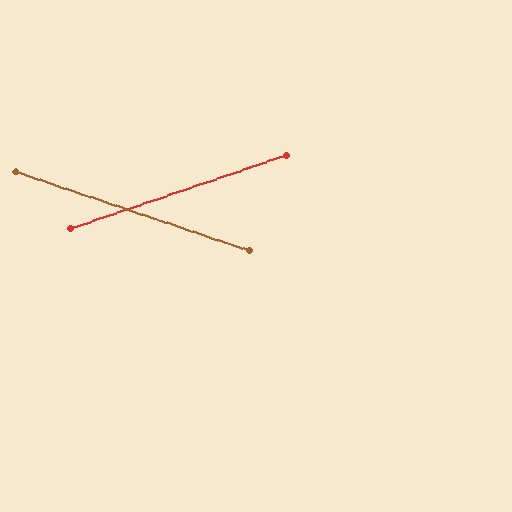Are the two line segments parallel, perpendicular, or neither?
Neither parallel nor perpendicular — they differ by about 38°.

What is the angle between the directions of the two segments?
Approximately 38 degrees.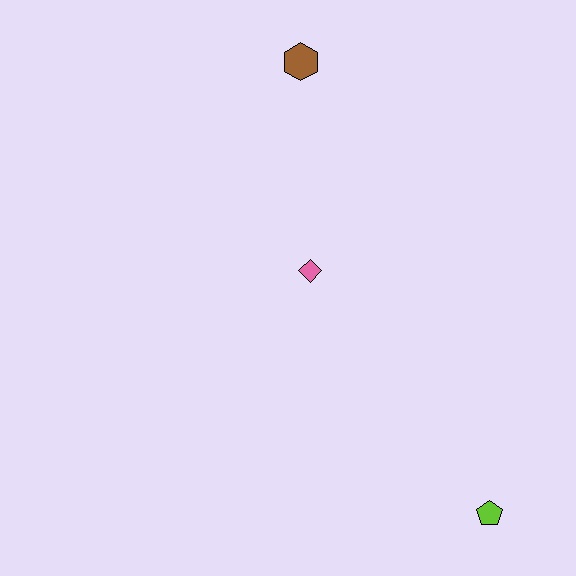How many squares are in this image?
There are no squares.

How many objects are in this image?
There are 3 objects.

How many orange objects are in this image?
There are no orange objects.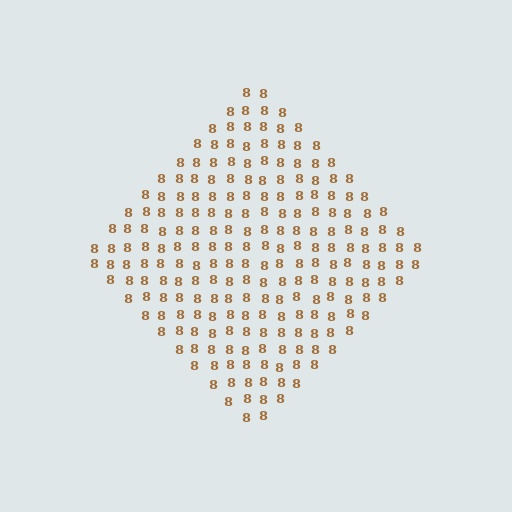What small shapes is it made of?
It is made of small digit 8's.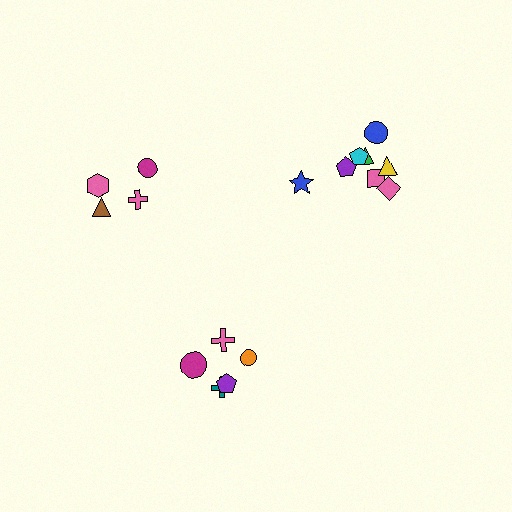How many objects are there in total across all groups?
There are 17 objects.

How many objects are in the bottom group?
There are 5 objects.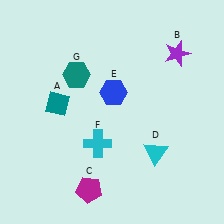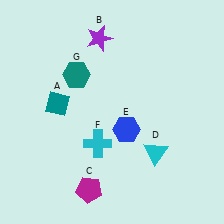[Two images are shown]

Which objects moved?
The objects that moved are: the purple star (B), the blue hexagon (E).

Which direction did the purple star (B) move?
The purple star (B) moved left.